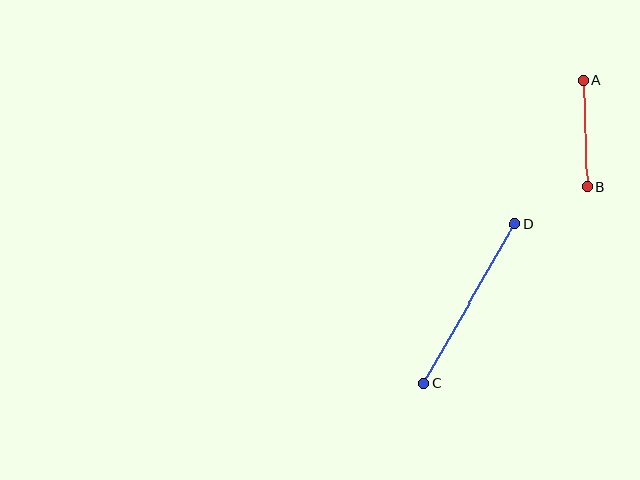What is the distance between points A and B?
The distance is approximately 107 pixels.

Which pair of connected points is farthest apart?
Points C and D are farthest apart.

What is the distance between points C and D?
The distance is approximately 183 pixels.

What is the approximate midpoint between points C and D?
The midpoint is at approximately (469, 304) pixels.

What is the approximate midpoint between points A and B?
The midpoint is at approximately (585, 133) pixels.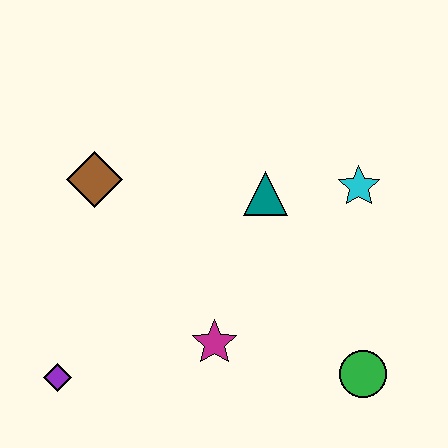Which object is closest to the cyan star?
The teal triangle is closest to the cyan star.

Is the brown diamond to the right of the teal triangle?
No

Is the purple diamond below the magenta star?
Yes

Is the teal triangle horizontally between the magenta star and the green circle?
Yes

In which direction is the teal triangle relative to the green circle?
The teal triangle is above the green circle.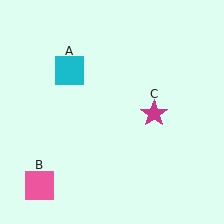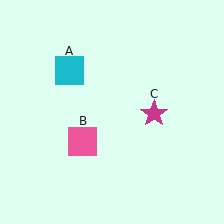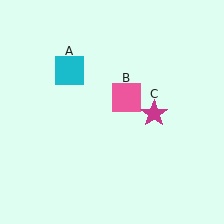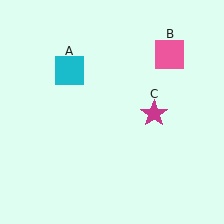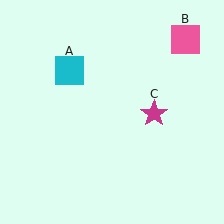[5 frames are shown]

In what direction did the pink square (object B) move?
The pink square (object B) moved up and to the right.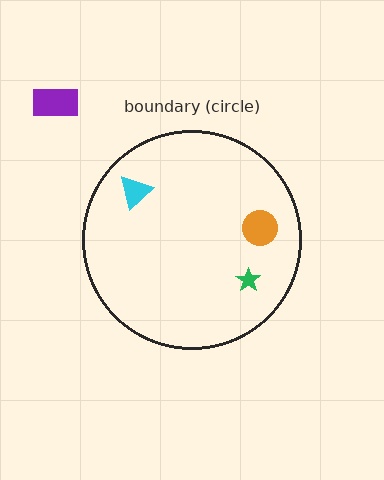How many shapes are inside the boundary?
3 inside, 1 outside.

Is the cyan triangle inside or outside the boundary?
Inside.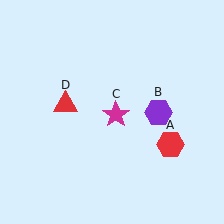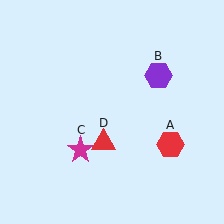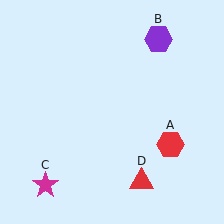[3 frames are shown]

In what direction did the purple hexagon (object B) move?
The purple hexagon (object B) moved up.